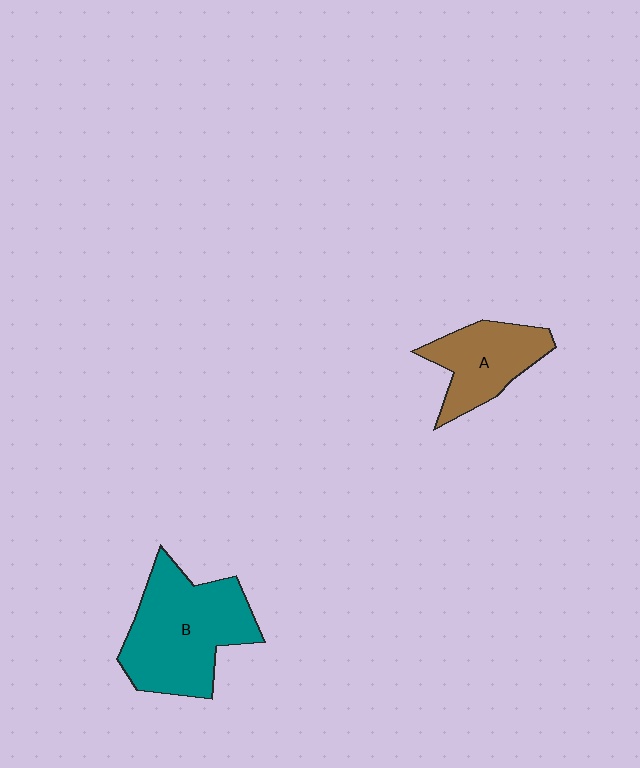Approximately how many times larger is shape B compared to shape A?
Approximately 1.7 times.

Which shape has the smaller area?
Shape A (brown).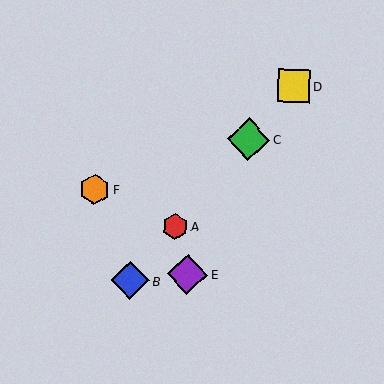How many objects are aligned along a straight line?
4 objects (A, B, C, D) are aligned along a straight line.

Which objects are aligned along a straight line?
Objects A, B, C, D are aligned along a straight line.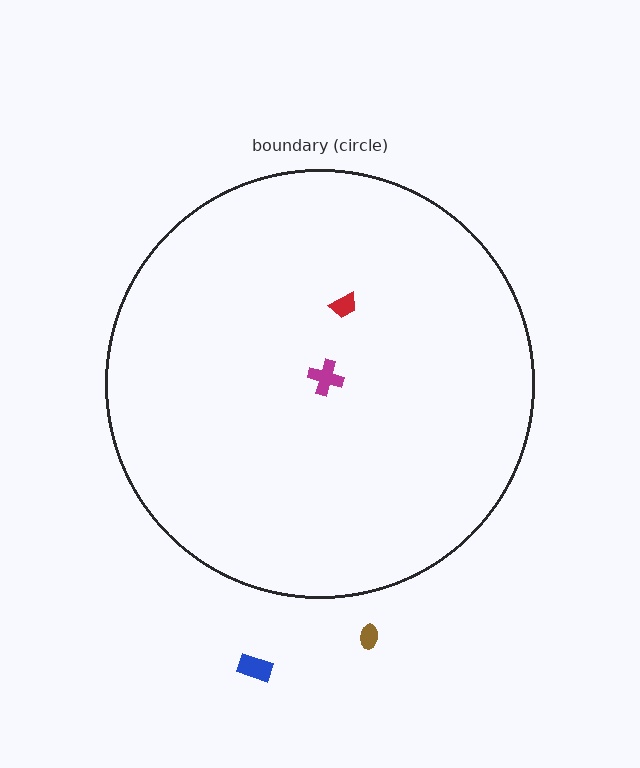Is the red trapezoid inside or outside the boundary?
Inside.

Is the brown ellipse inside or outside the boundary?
Outside.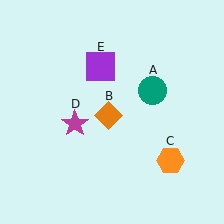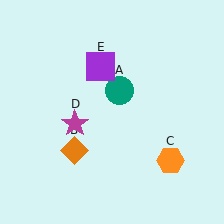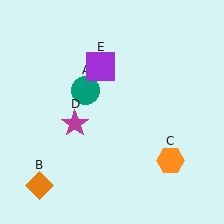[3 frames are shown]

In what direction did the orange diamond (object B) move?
The orange diamond (object B) moved down and to the left.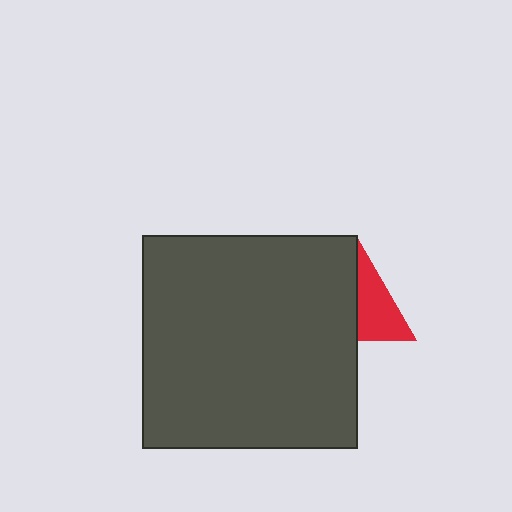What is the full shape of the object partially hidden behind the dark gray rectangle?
The partially hidden object is a red triangle.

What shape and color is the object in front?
The object in front is a dark gray rectangle.